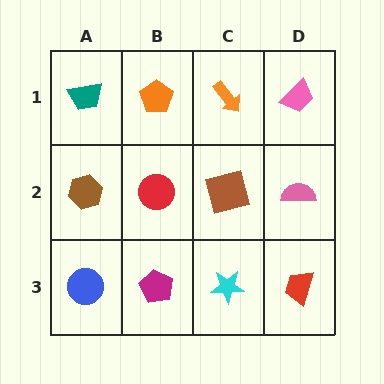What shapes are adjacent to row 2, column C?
An orange arrow (row 1, column C), a cyan star (row 3, column C), a red circle (row 2, column B), a pink semicircle (row 2, column D).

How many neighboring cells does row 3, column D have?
2.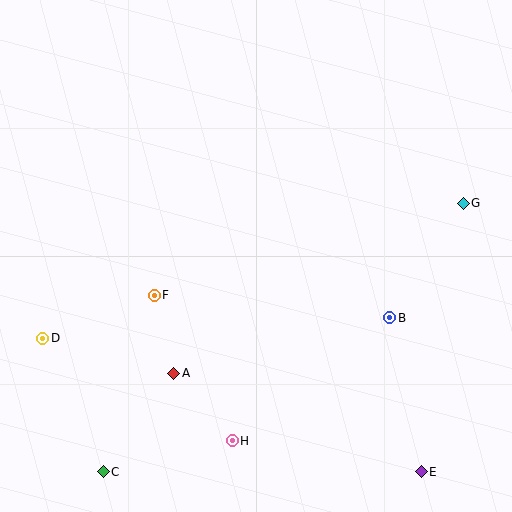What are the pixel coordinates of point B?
Point B is at (390, 318).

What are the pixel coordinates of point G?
Point G is at (463, 203).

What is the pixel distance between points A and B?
The distance between A and B is 223 pixels.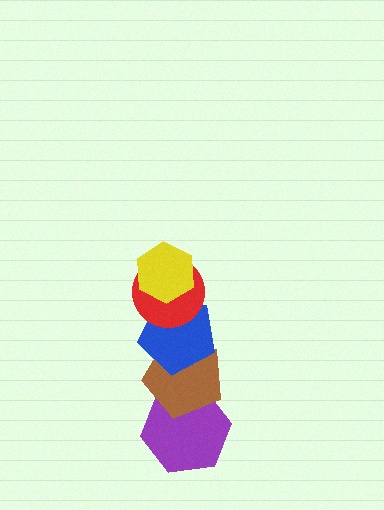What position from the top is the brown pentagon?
The brown pentagon is 4th from the top.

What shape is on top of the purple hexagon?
The brown pentagon is on top of the purple hexagon.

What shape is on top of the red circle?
The yellow hexagon is on top of the red circle.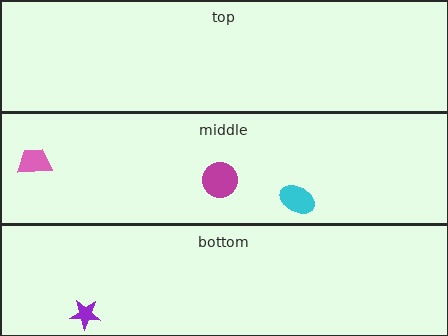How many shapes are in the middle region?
3.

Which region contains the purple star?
The bottom region.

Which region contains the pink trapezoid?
The middle region.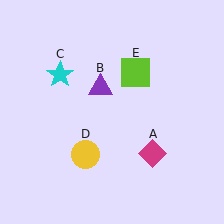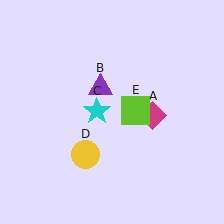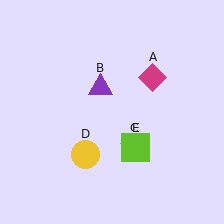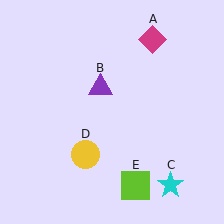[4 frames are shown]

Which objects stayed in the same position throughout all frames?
Purple triangle (object B) and yellow circle (object D) remained stationary.